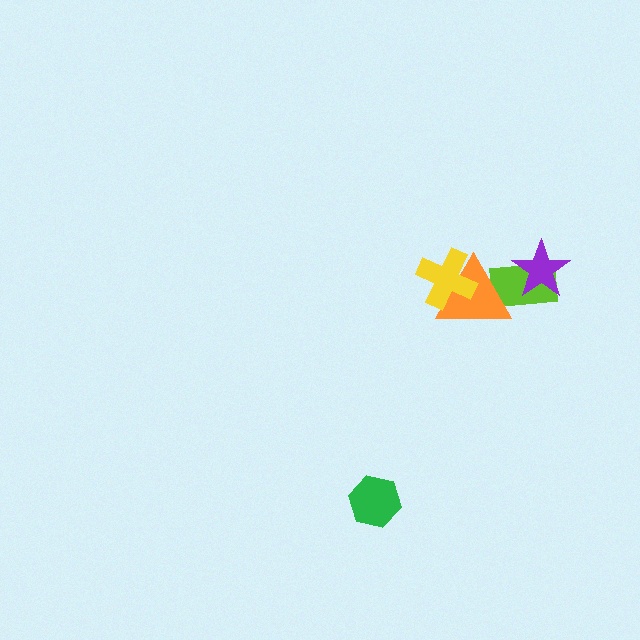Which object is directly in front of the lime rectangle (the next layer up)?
The orange triangle is directly in front of the lime rectangle.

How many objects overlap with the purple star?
1 object overlaps with the purple star.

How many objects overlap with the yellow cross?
1 object overlaps with the yellow cross.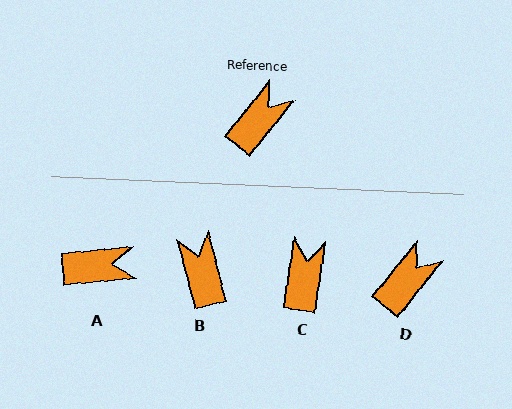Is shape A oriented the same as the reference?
No, it is off by about 46 degrees.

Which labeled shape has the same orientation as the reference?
D.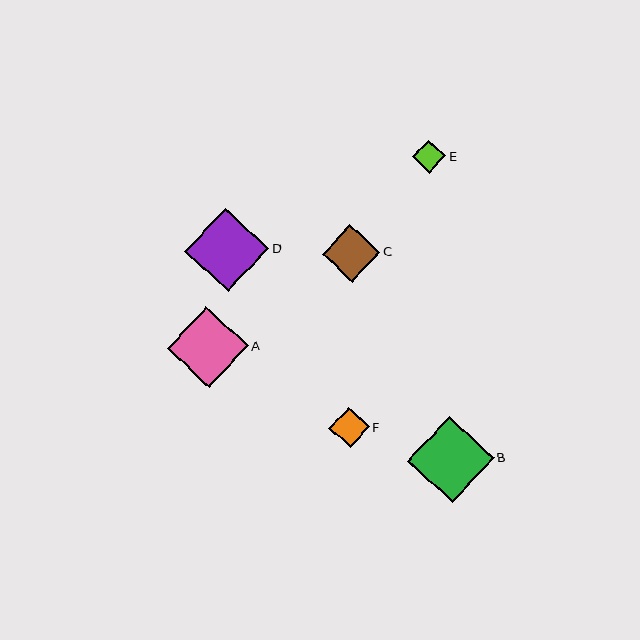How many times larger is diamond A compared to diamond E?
Diamond A is approximately 2.5 times the size of diamond E.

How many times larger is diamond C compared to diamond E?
Diamond C is approximately 1.8 times the size of diamond E.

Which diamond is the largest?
Diamond B is the largest with a size of approximately 86 pixels.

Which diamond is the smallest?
Diamond E is the smallest with a size of approximately 33 pixels.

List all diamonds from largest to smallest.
From largest to smallest: B, D, A, C, F, E.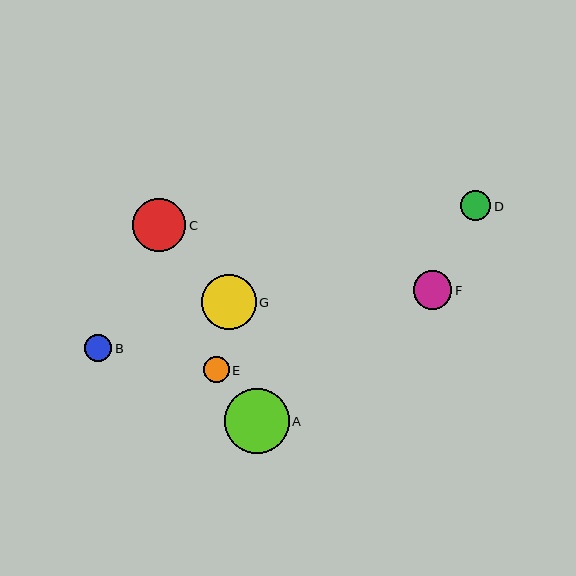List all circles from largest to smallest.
From largest to smallest: A, G, C, F, D, B, E.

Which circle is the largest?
Circle A is the largest with a size of approximately 65 pixels.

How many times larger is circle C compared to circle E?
Circle C is approximately 2.0 times the size of circle E.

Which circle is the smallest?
Circle E is the smallest with a size of approximately 26 pixels.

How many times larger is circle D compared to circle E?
Circle D is approximately 1.2 times the size of circle E.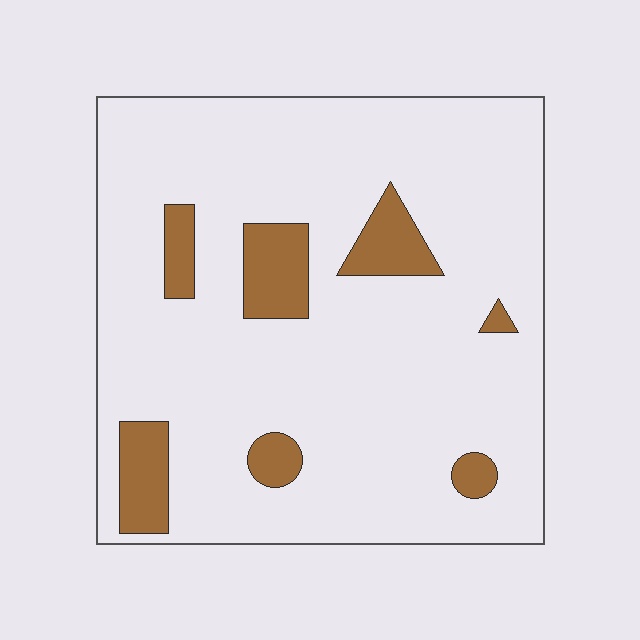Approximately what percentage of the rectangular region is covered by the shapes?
Approximately 10%.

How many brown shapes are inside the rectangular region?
7.